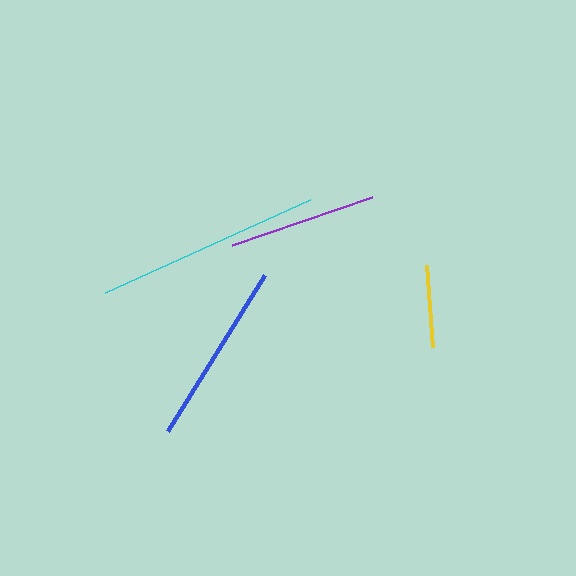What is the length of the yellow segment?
The yellow segment is approximately 82 pixels long.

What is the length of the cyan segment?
The cyan segment is approximately 225 pixels long.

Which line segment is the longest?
The cyan line is the longest at approximately 225 pixels.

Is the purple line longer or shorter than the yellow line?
The purple line is longer than the yellow line.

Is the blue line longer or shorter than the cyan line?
The cyan line is longer than the blue line.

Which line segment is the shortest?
The yellow line is the shortest at approximately 82 pixels.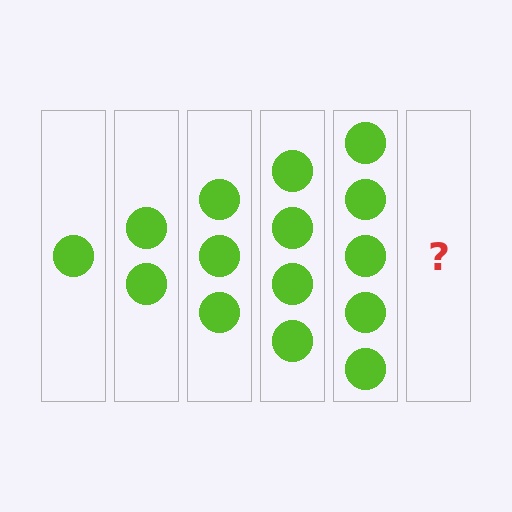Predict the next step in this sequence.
The next step is 6 circles.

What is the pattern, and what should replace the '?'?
The pattern is that each step adds one more circle. The '?' should be 6 circles.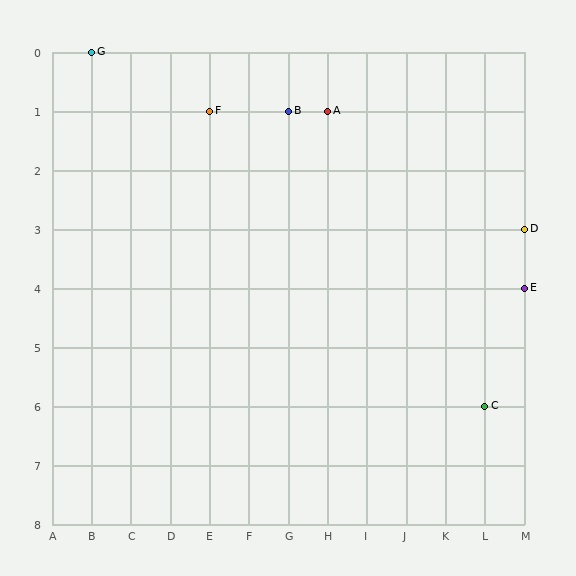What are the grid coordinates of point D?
Point D is at grid coordinates (M, 3).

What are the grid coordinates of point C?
Point C is at grid coordinates (L, 6).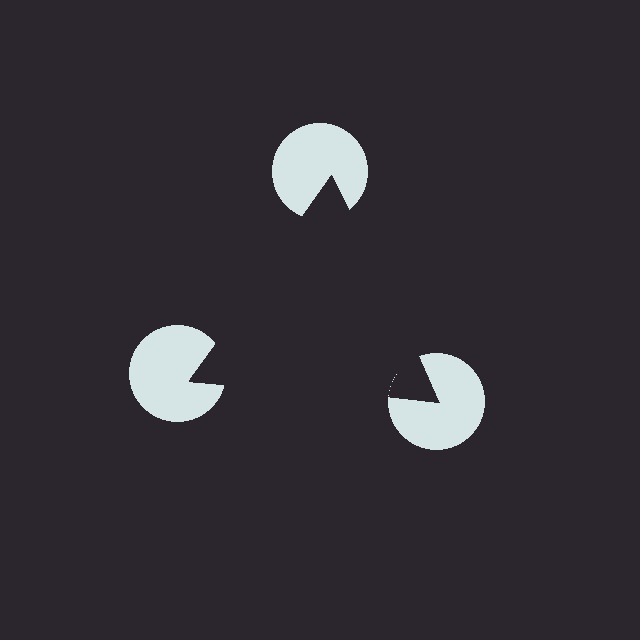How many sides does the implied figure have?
3 sides.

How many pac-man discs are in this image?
There are 3 — one at each vertex of the illusory triangle.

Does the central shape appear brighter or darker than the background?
It typically appears slightly darker than the background, even though no actual brightness change is drawn.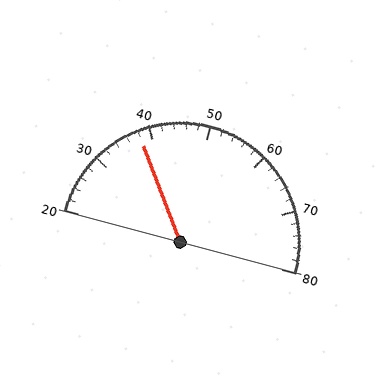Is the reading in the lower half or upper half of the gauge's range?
The reading is in the lower half of the range (20 to 80).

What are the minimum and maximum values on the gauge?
The gauge ranges from 20 to 80.